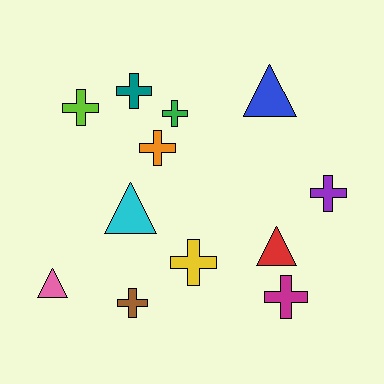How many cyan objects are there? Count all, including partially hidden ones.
There is 1 cyan object.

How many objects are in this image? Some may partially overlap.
There are 12 objects.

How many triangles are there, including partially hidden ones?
There are 4 triangles.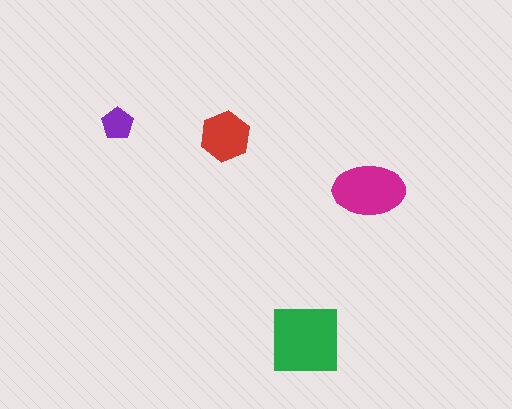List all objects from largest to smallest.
The green square, the magenta ellipse, the red hexagon, the purple pentagon.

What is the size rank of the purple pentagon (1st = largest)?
4th.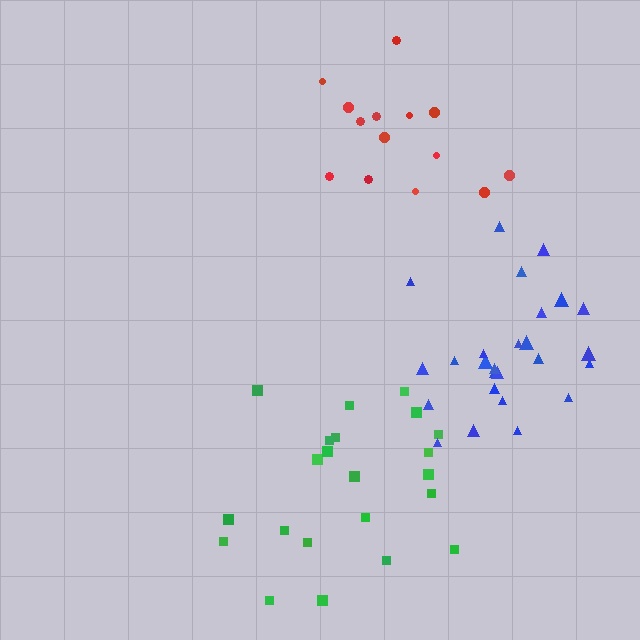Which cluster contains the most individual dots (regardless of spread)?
Blue (26).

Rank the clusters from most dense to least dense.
blue, green, red.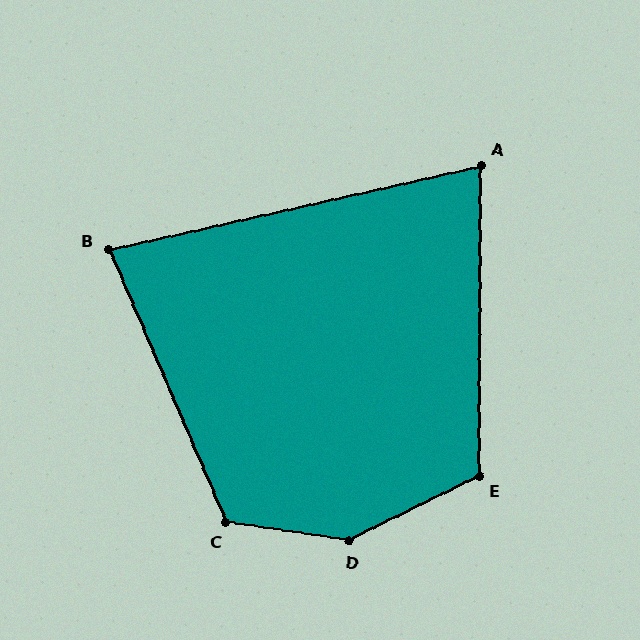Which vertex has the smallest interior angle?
A, at approximately 77 degrees.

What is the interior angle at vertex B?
Approximately 79 degrees (acute).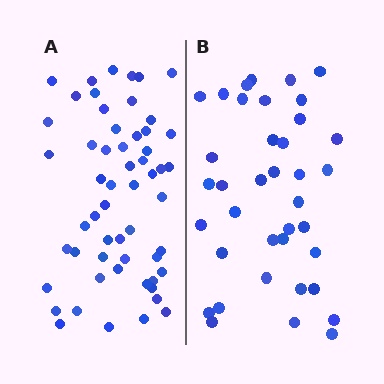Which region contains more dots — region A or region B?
Region A (the left region) has more dots.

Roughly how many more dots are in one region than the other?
Region A has approximately 20 more dots than region B.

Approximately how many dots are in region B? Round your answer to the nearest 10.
About 40 dots. (The exact count is 38, which rounds to 40.)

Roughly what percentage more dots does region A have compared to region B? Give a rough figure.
About 45% more.